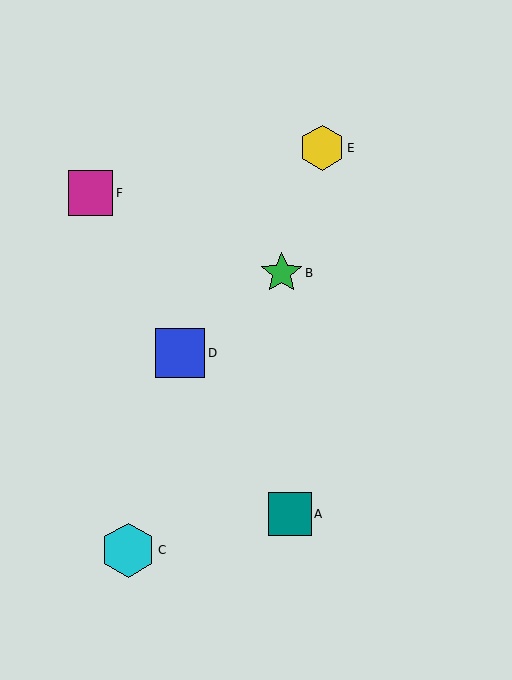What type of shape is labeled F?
Shape F is a magenta square.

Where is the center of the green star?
The center of the green star is at (282, 273).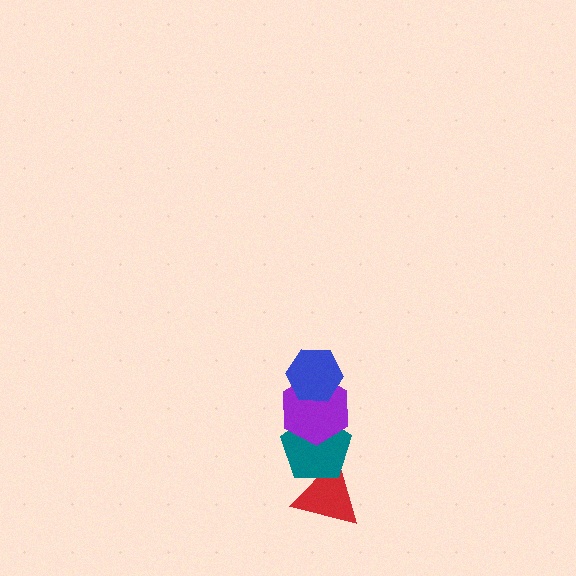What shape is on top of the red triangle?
The teal pentagon is on top of the red triangle.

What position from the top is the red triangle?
The red triangle is 4th from the top.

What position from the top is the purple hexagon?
The purple hexagon is 2nd from the top.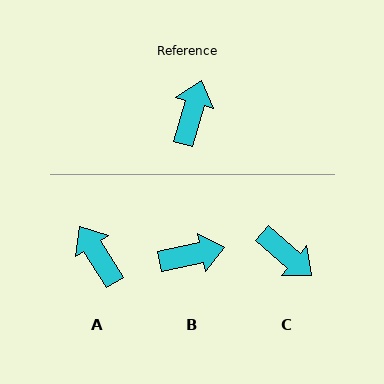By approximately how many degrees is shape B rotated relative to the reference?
Approximately 61 degrees clockwise.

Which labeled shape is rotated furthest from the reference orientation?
C, about 114 degrees away.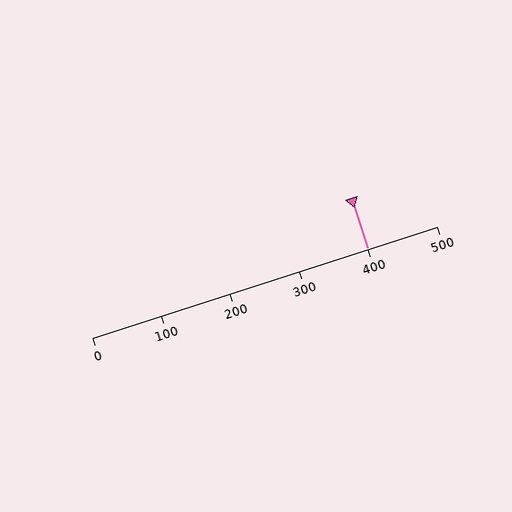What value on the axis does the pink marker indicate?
The marker indicates approximately 400.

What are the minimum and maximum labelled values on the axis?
The axis runs from 0 to 500.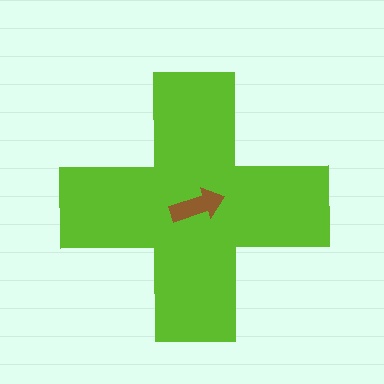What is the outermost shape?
The lime cross.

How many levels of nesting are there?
2.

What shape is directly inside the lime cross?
The brown arrow.